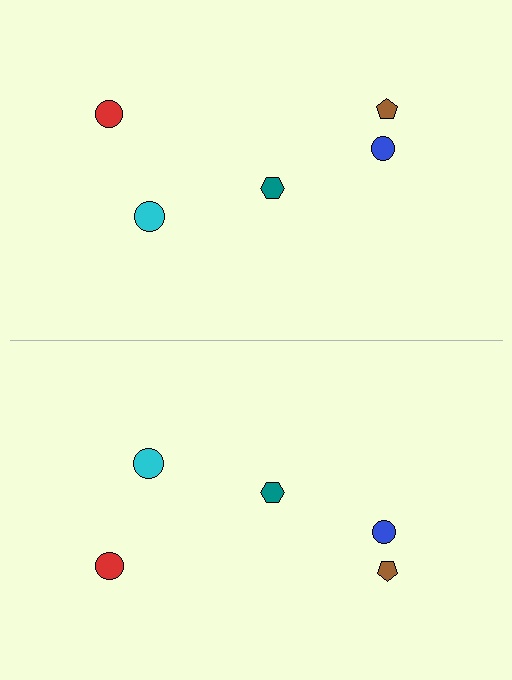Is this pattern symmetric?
Yes, this pattern has bilateral (reflection) symmetry.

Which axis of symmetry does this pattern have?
The pattern has a horizontal axis of symmetry running through the center of the image.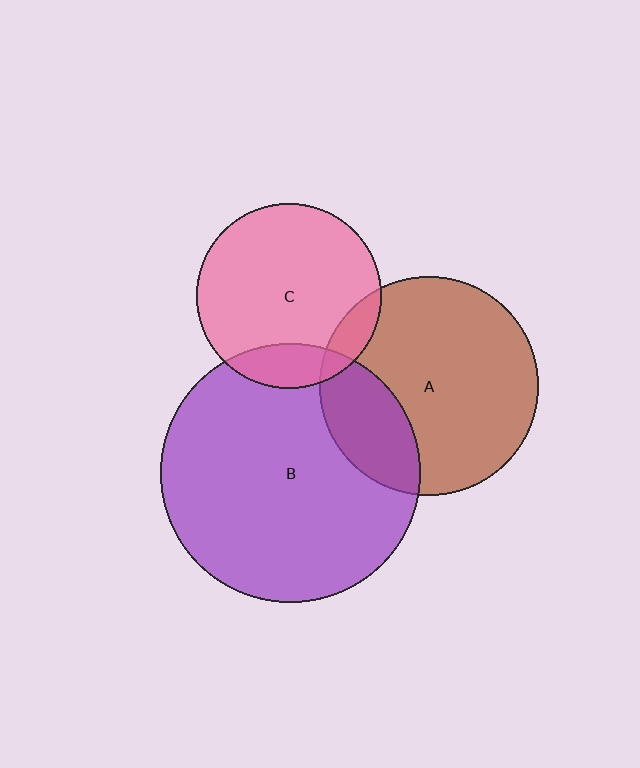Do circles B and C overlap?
Yes.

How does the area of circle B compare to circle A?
Approximately 1.4 times.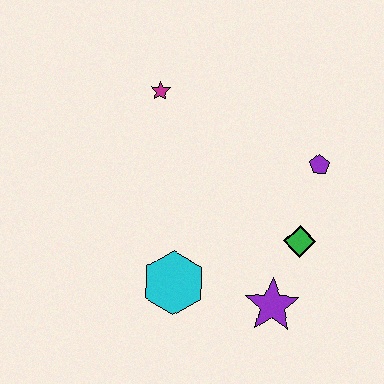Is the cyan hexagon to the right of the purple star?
No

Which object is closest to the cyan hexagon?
The purple star is closest to the cyan hexagon.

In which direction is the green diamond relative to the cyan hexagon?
The green diamond is to the right of the cyan hexagon.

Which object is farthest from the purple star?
The magenta star is farthest from the purple star.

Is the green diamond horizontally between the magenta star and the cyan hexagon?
No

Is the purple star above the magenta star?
No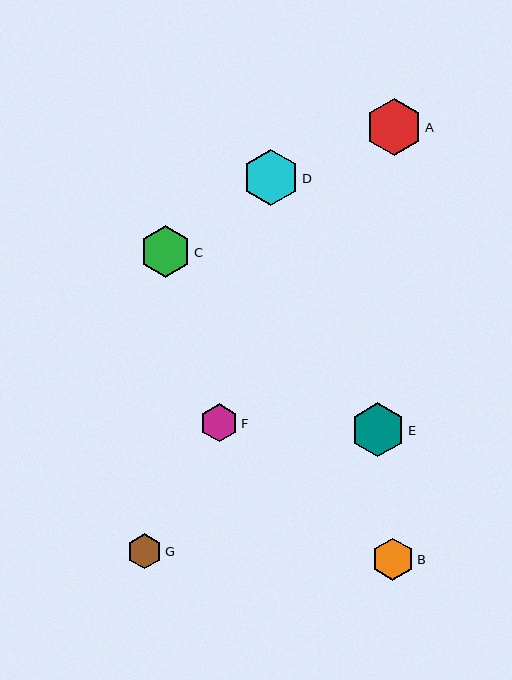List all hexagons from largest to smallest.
From largest to smallest: A, D, E, C, B, F, G.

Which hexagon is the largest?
Hexagon A is the largest with a size of approximately 57 pixels.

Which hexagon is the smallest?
Hexagon G is the smallest with a size of approximately 36 pixels.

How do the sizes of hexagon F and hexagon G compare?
Hexagon F and hexagon G are approximately the same size.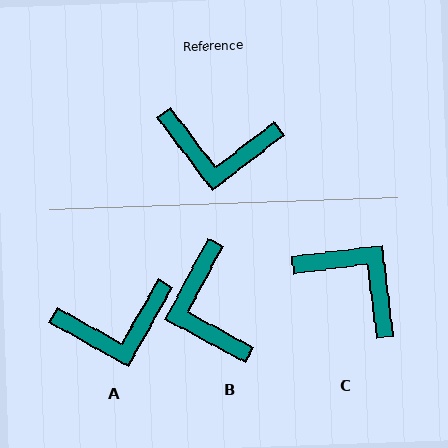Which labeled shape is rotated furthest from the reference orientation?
C, about 150 degrees away.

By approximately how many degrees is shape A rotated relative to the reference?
Approximately 24 degrees counter-clockwise.